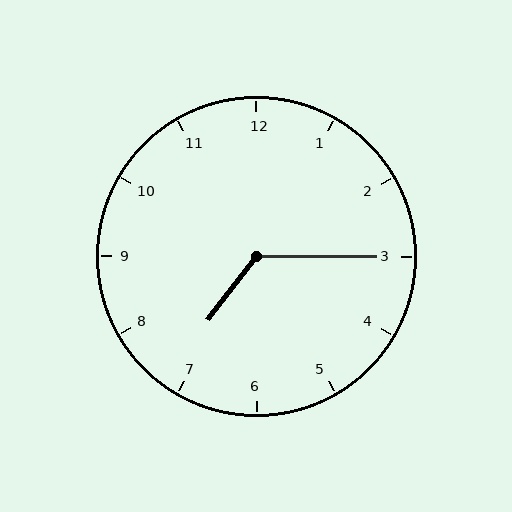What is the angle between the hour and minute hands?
Approximately 128 degrees.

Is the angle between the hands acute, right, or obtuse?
It is obtuse.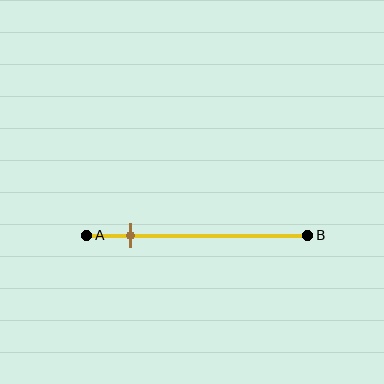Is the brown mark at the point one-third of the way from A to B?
No, the mark is at about 20% from A, not at the 33% one-third point.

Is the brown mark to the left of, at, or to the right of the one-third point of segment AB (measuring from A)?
The brown mark is to the left of the one-third point of segment AB.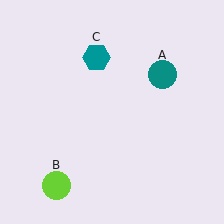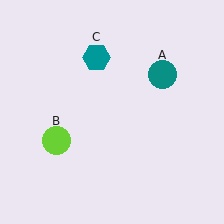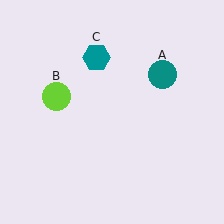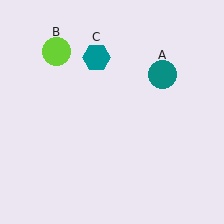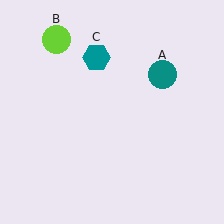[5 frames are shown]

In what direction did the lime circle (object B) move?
The lime circle (object B) moved up.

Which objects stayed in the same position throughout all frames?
Teal circle (object A) and teal hexagon (object C) remained stationary.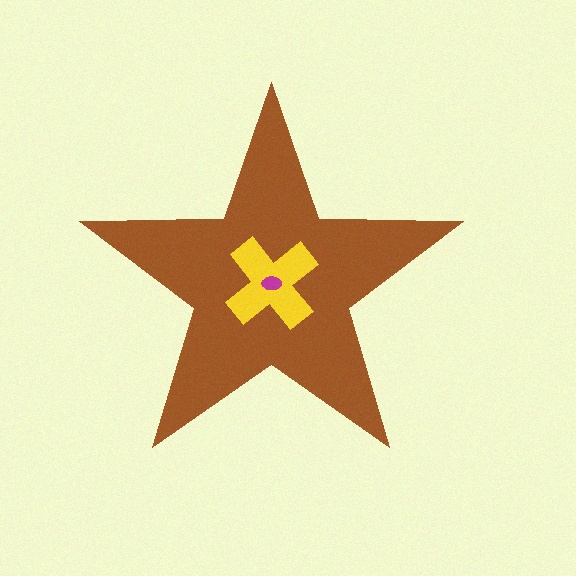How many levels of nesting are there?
3.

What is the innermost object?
The magenta ellipse.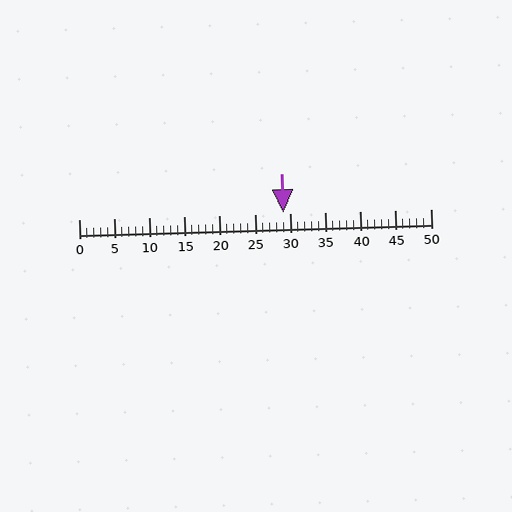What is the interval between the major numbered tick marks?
The major tick marks are spaced 5 units apart.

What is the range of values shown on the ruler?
The ruler shows values from 0 to 50.